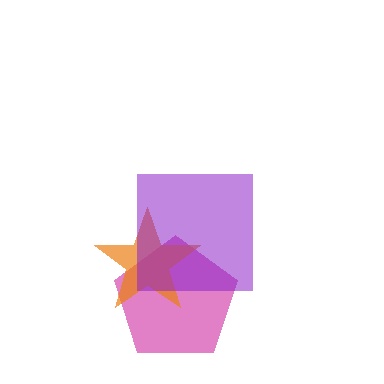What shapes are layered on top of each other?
The layered shapes are: a magenta pentagon, an orange star, a purple square.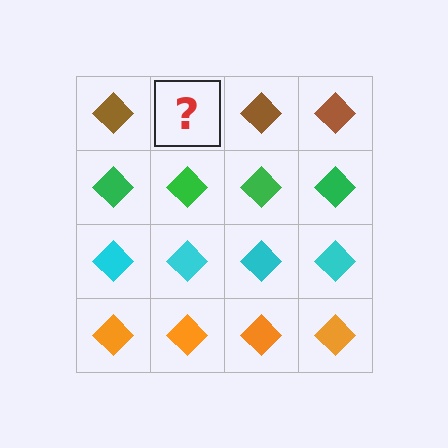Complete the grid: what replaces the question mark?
The question mark should be replaced with a brown diamond.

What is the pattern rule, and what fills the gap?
The rule is that each row has a consistent color. The gap should be filled with a brown diamond.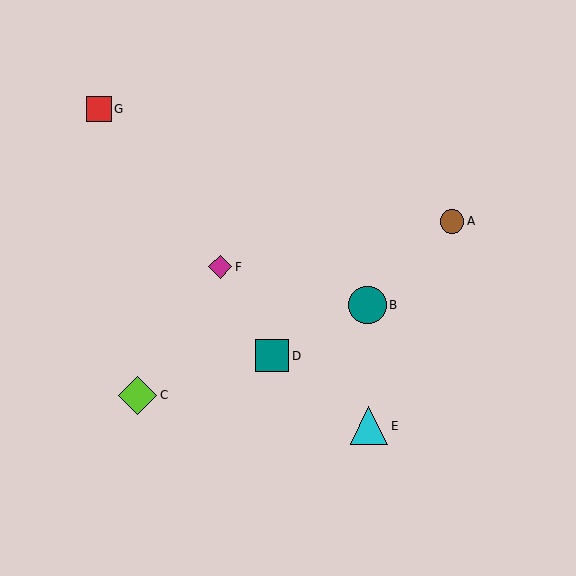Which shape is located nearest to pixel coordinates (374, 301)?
The teal circle (labeled B) at (367, 305) is nearest to that location.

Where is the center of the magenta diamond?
The center of the magenta diamond is at (220, 267).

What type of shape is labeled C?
Shape C is a lime diamond.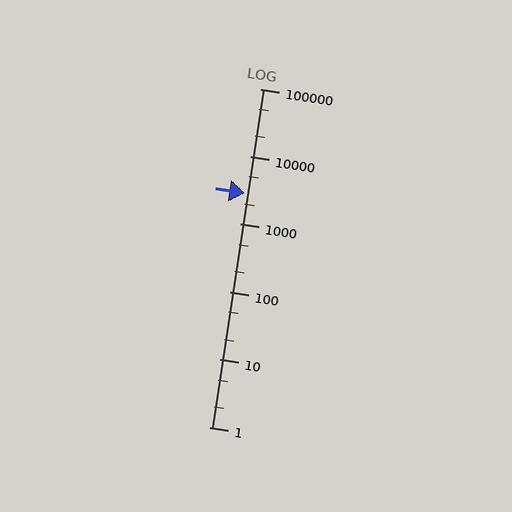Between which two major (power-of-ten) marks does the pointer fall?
The pointer is between 1000 and 10000.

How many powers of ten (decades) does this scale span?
The scale spans 5 decades, from 1 to 100000.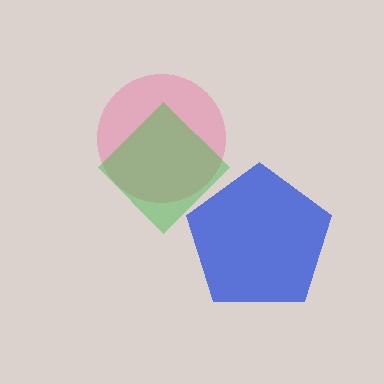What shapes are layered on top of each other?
The layered shapes are: a pink circle, a blue pentagon, a green diamond.